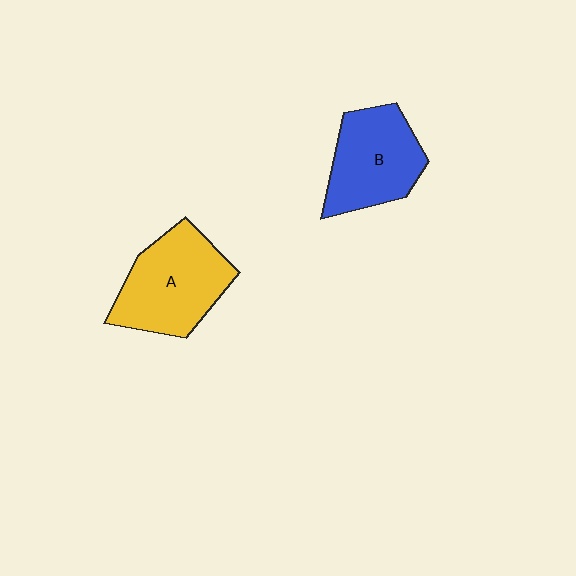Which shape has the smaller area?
Shape B (blue).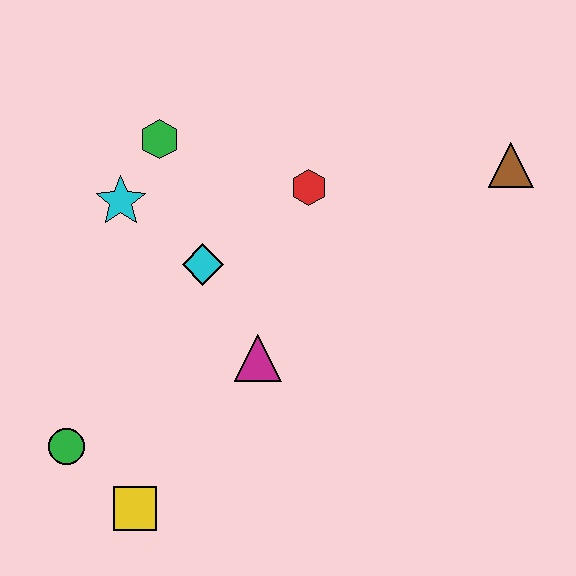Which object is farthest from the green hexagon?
The yellow square is farthest from the green hexagon.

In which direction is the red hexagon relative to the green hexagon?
The red hexagon is to the right of the green hexagon.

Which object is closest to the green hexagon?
The cyan star is closest to the green hexagon.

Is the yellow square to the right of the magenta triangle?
No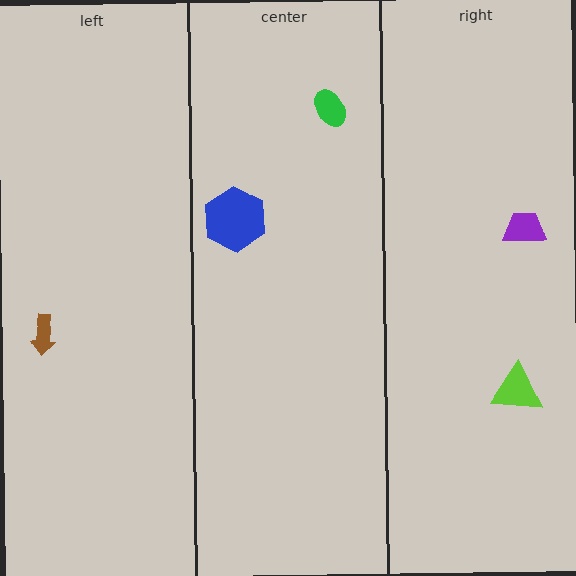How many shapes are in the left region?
1.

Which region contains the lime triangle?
The right region.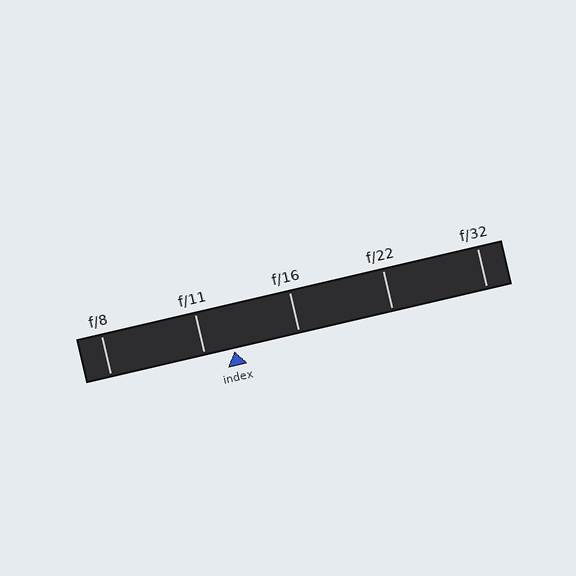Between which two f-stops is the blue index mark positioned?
The index mark is between f/11 and f/16.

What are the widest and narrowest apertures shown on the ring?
The widest aperture shown is f/8 and the narrowest is f/32.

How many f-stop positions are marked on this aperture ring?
There are 5 f-stop positions marked.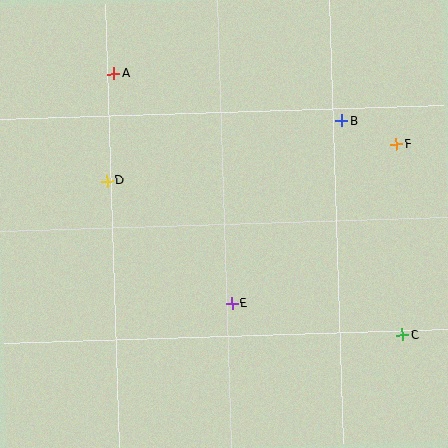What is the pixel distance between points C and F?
The distance between C and F is 191 pixels.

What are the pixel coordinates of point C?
Point C is at (402, 335).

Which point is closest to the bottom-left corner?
Point E is closest to the bottom-left corner.